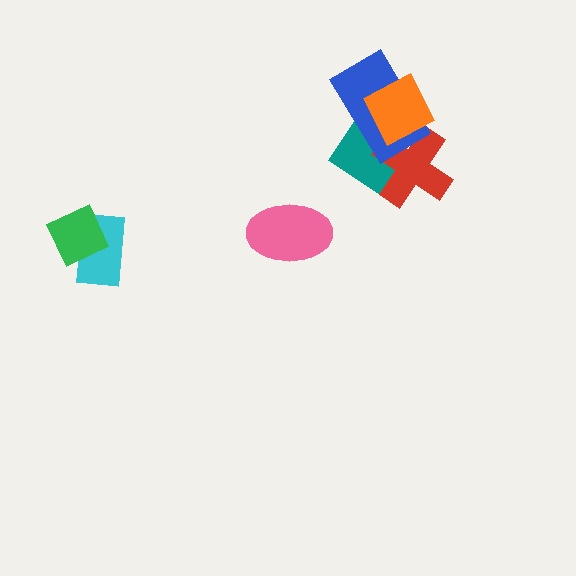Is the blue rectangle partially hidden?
Yes, it is partially covered by another shape.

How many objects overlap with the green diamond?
1 object overlaps with the green diamond.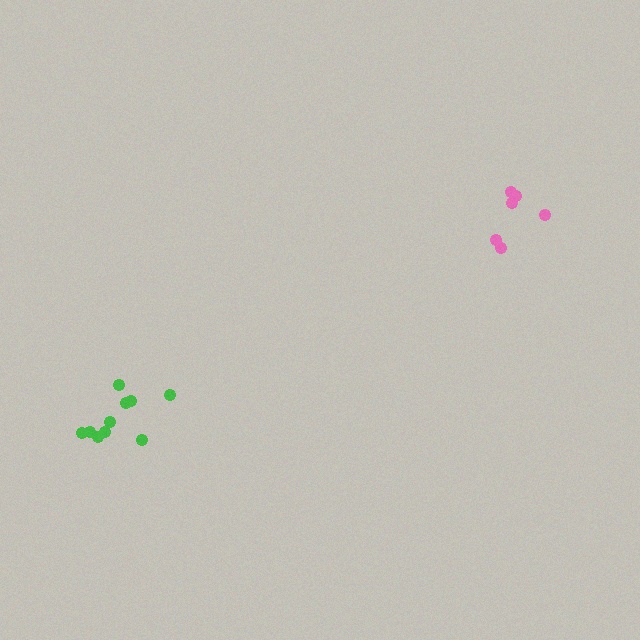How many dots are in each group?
Group 1: 6 dots, Group 2: 10 dots (16 total).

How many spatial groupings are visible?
There are 2 spatial groupings.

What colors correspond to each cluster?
The clusters are colored: pink, green.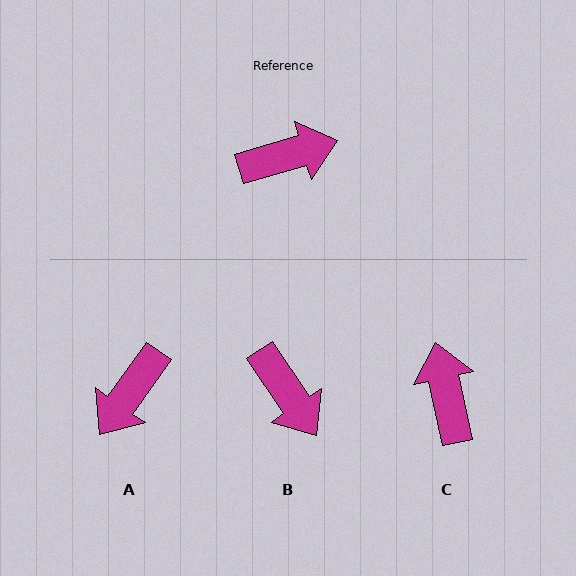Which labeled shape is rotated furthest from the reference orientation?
A, about 142 degrees away.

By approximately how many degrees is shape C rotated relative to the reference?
Approximately 86 degrees counter-clockwise.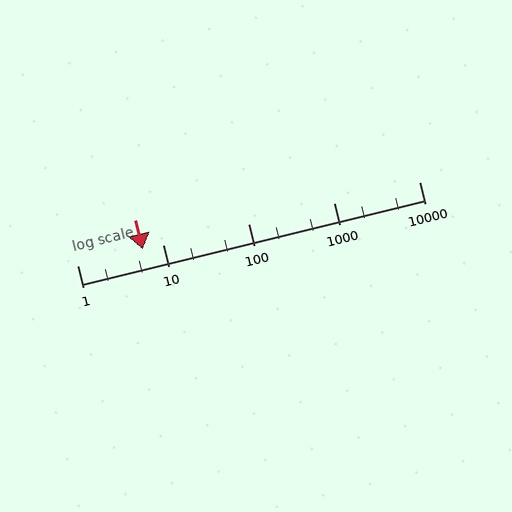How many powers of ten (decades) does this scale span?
The scale spans 4 decades, from 1 to 10000.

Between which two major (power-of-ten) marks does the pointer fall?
The pointer is between 1 and 10.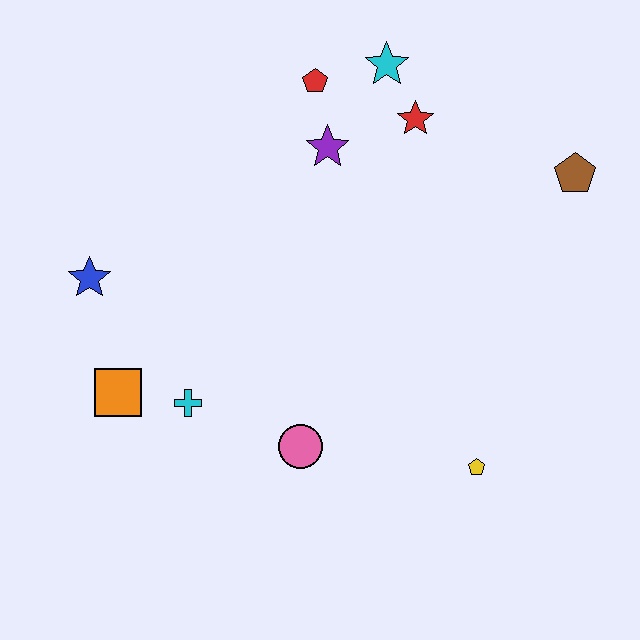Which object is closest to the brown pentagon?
The red star is closest to the brown pentagon.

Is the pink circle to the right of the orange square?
Yes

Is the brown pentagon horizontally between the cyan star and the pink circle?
No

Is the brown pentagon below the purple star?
Yes